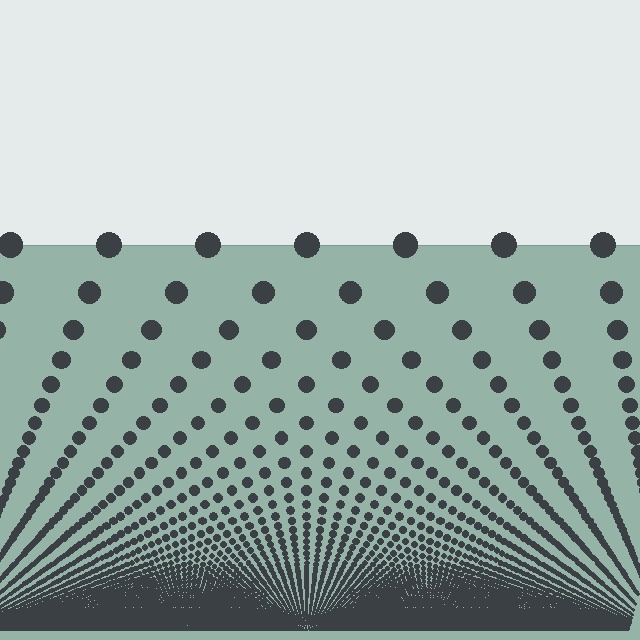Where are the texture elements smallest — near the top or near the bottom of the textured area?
Near the bottom.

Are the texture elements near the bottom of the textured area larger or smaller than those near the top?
Smaller. The gradient is inverted — elements near the bottom are smaller and denser.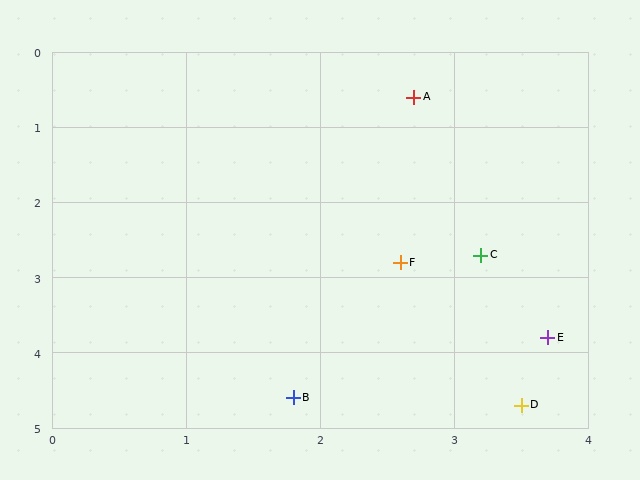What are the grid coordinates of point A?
Point A is at approximately (2.7, 0.6).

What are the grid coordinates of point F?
Point F is at approximately (2.6, 2.8).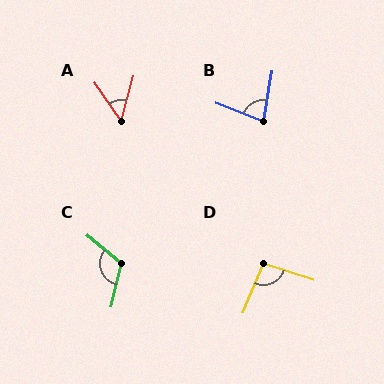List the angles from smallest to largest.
A (50°), B (79°), D (94°), C (115°).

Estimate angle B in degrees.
Approximately 79 degrees.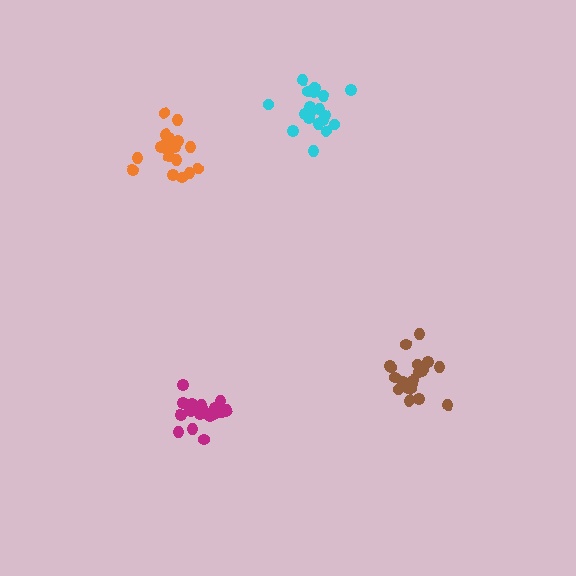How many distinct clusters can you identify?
There are 4 distinct clusters.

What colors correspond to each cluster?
The clusters are colored: orange, magenta, brown, cyan.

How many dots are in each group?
Group 1: 21 dots, Group 2: 21 dots, Group 3: 21 dots, Group 4: 21 dots (84 total).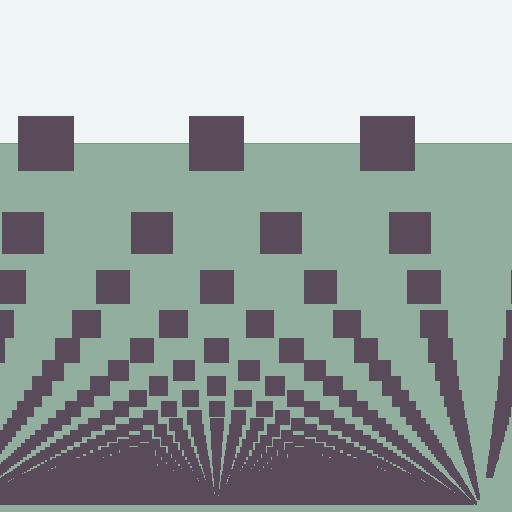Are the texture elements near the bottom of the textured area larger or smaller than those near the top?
Smaller. The gradient is inverted — elements near the bottom are smaller and denser.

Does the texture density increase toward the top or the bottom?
Density increases toward the bottom.